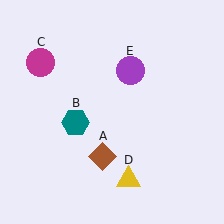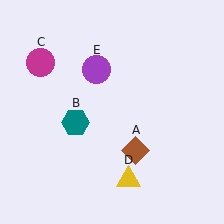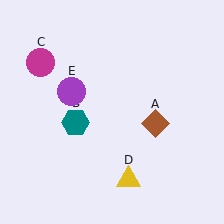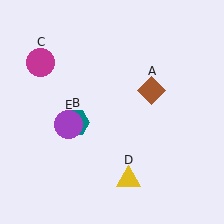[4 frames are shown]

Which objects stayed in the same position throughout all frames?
Teal hexagon (object B) and magenta circle (object C) and yellow triangle (object D) remained stationary.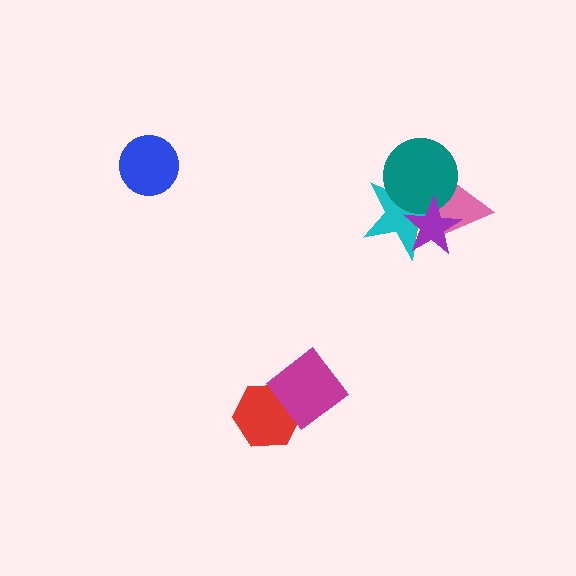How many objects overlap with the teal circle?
3 objects overlap with the teal circle.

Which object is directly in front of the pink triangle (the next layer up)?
The teal circle is directly in front of the pink triangle.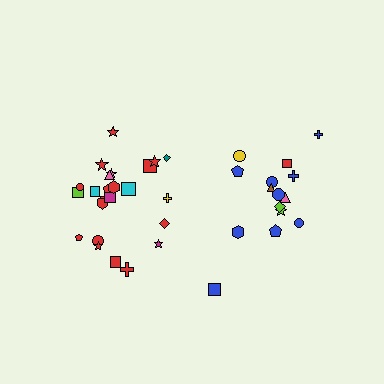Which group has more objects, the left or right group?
The left group.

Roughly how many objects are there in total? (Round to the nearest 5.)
Roughly 40 objects in total.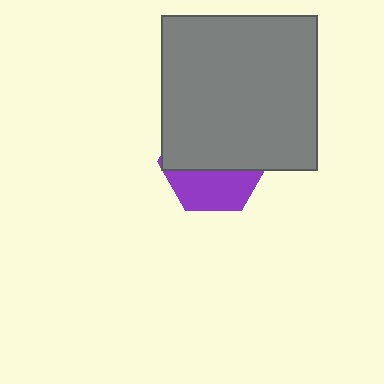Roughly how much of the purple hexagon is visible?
A small part of it is visible (roughly 38%).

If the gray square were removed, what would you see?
You would see the complete purple hexagon.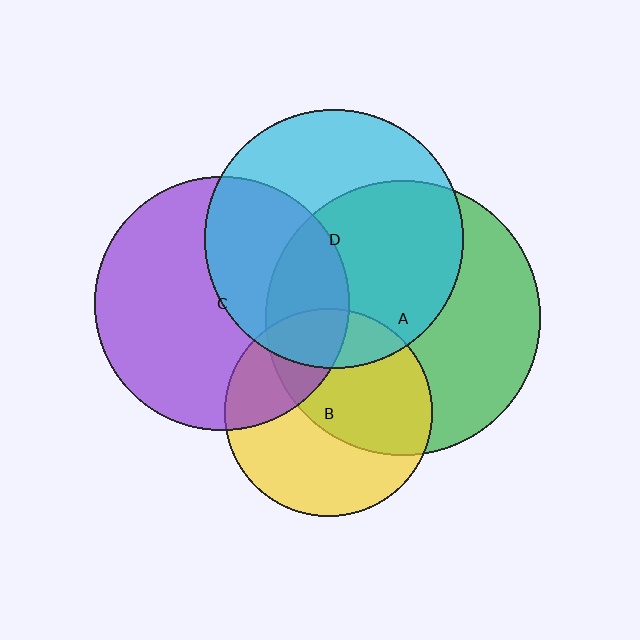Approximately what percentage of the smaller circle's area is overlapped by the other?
Approximately 50%.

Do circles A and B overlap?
Yes.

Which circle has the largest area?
Circle A (green).